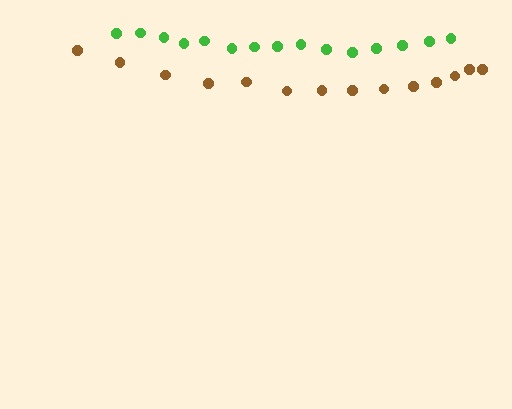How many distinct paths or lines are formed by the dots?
There are 2 distinct paths.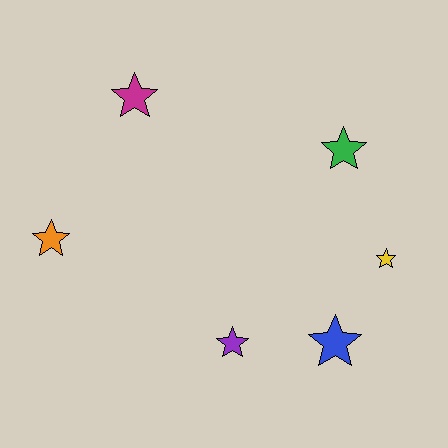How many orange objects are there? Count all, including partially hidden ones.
There is 1 orange object.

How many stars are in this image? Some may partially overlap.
There are 6 stars.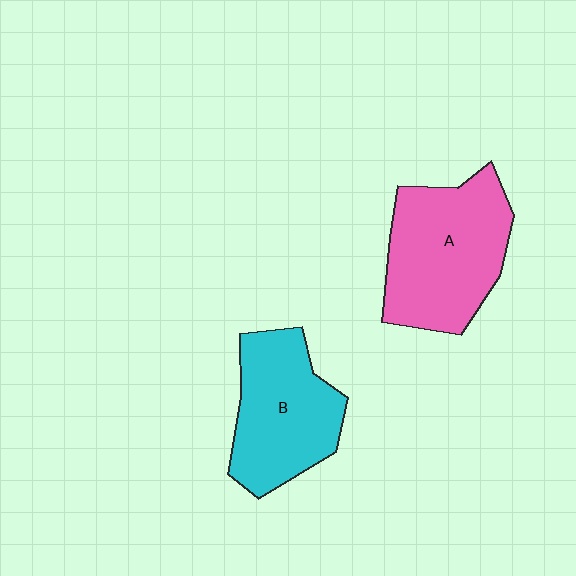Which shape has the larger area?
Shape A (pink).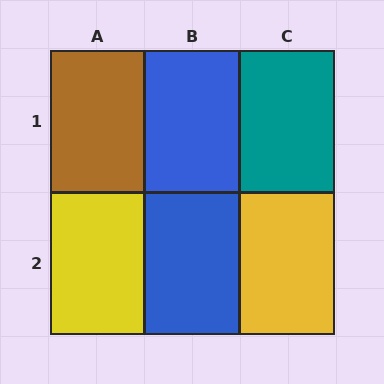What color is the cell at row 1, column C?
Teal.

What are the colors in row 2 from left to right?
Yellow, blue, yellow.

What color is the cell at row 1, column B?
Blue.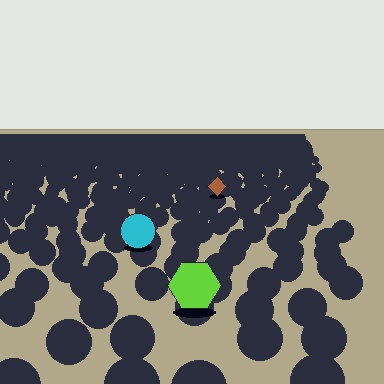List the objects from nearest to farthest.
From nearest to farthest: the lime hexagon, the cyan circle, the brown diamond.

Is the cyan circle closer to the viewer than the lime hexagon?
No. The lime hexagon is closer — you can tell from the texture gradient: the ground texture is coarser near it.